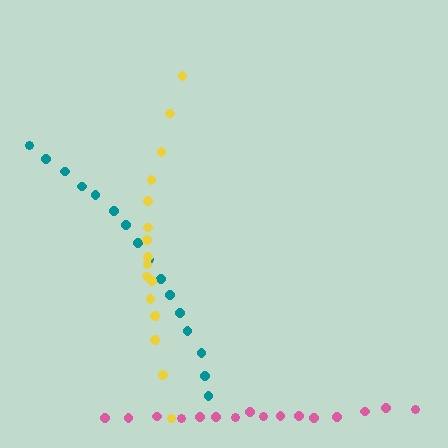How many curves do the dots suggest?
There are 3 distinct paths.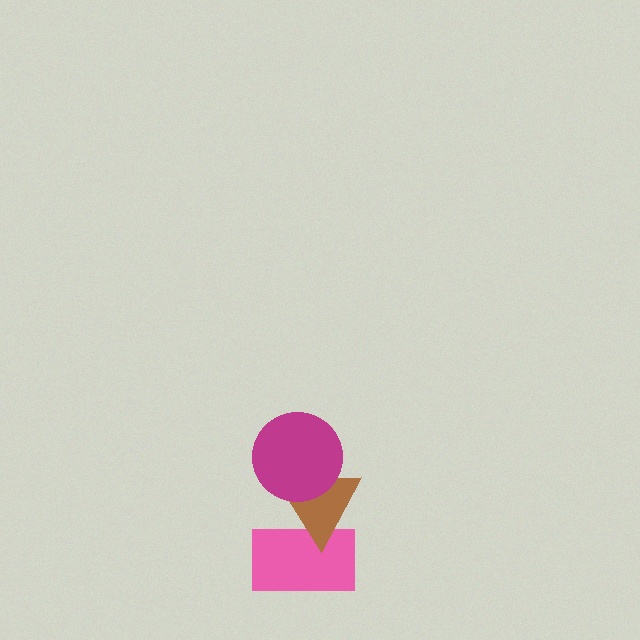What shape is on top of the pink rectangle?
The brown triangle is on top of the pink rectangle.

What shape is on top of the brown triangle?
The magenta circle is on top of the brown triangle.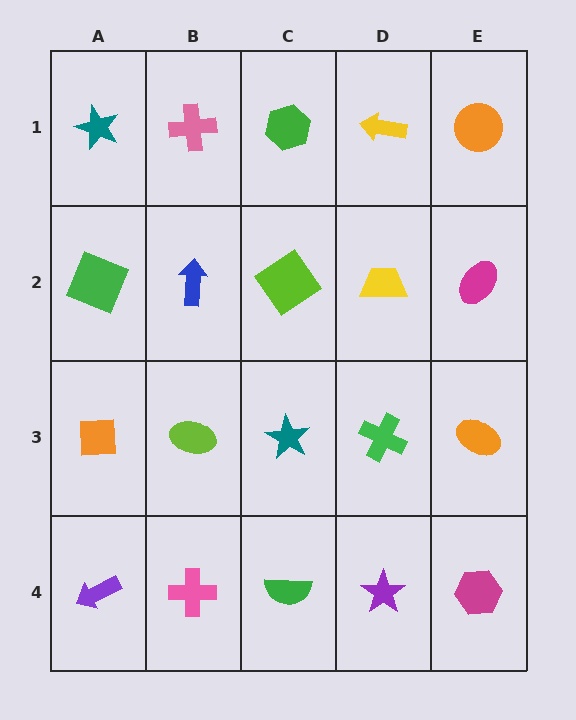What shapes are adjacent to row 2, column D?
A yellow arrow (row 1, column D), a green cross (row 3, column D), a lime diamond (row 2, column C), a magenta ellipse (row 2, column E).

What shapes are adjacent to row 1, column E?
A magenta ellipse (row 2, column E), a yellow arrow (row 1, column D).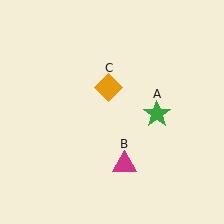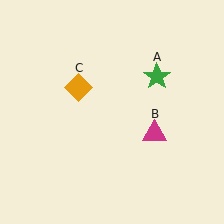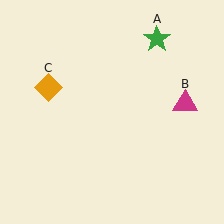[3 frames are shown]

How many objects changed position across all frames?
3 objects changed position: green star (object A), magenta triangle (object B), orange diamond (object C).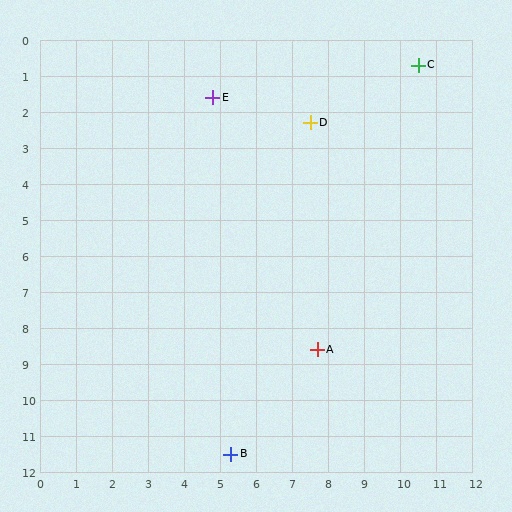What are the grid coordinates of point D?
Point D is at approximately (7.5, 2.3).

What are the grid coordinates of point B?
Point B is at approximately (5.3, 11.5).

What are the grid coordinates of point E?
Point E is at approximately (4.8, 1.6).